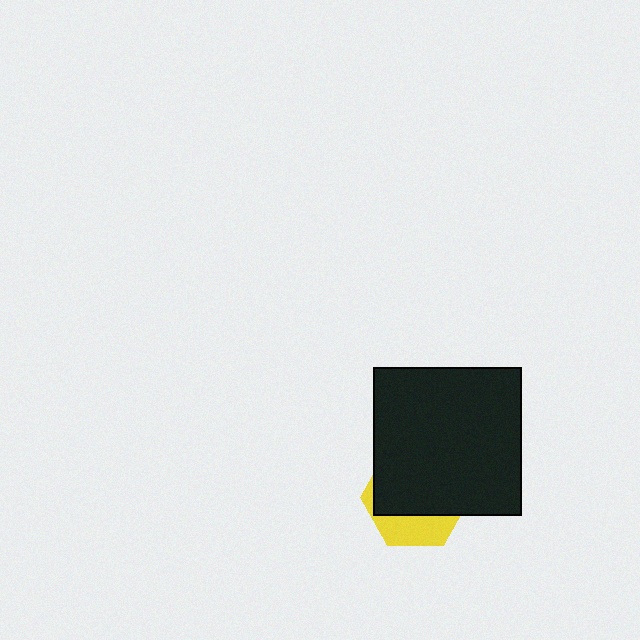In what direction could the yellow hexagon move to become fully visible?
The yellow hexagon could move down. That would shift it out from behind the black square entirely.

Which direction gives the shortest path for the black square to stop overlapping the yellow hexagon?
Moving up gives the shortest separation.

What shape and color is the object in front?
The object in front is a black square.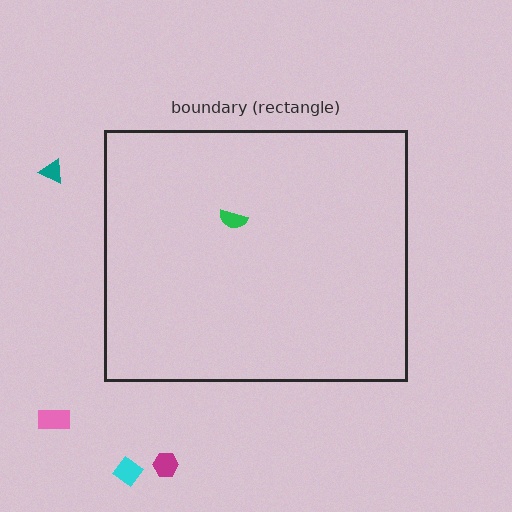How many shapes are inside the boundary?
1 inside, 4 outside.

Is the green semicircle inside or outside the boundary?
Inside.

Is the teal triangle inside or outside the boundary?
Outside.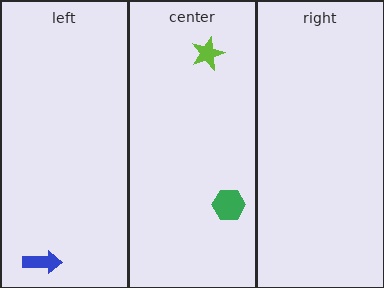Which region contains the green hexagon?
The center region.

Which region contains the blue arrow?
The left region.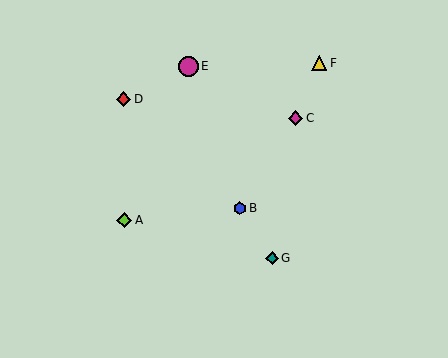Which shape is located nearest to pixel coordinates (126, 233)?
The lime diamond (labeled A) at (124, 220) is nearest to that location.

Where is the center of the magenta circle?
The center of the magenta circle is at (189, 66).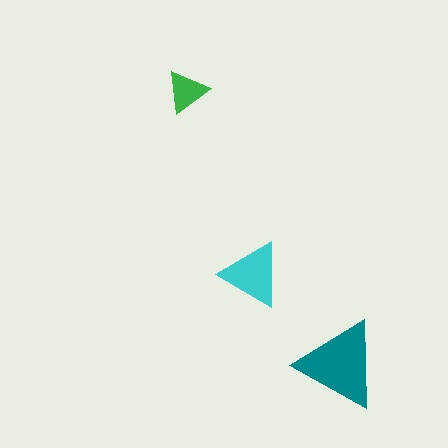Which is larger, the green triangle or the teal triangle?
The teal one.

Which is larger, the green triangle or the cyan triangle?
The cyan one.